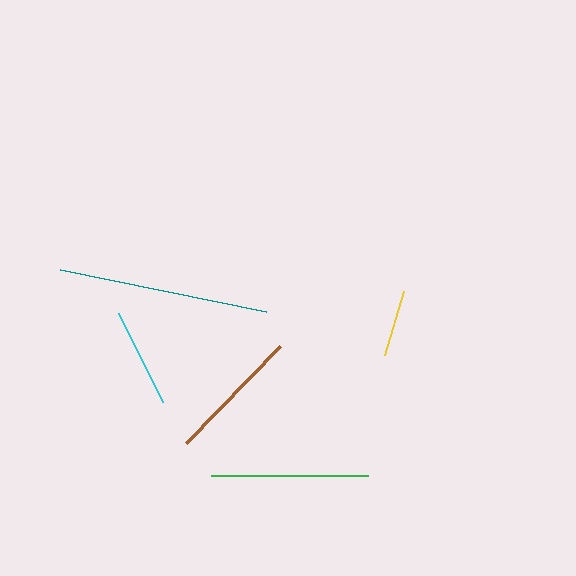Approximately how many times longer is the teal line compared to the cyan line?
The teal line is approximately 2.1 times the length of the cyan line.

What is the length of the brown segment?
The brown segment is approximately 135 pixels long.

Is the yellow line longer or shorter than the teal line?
The teal line is longer than the yellow line.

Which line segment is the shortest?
The yellow line is the shortest at approximately 66 pixels.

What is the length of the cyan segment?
The cyan segment is approximately 100 pixels long.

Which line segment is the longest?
The teal line is the longest at approximately 211 pixels.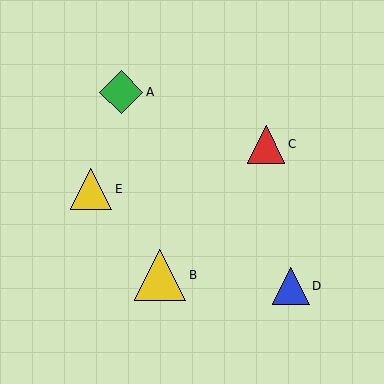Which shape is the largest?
The yellow triangle (labeled B) is the largest.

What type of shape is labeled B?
Shape B is a yellow triangle.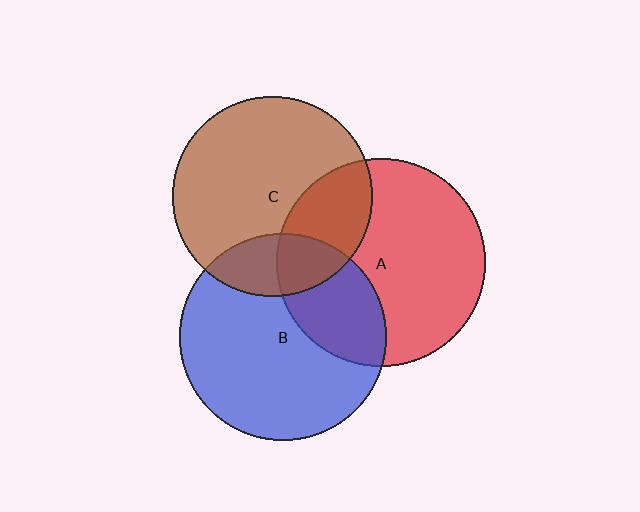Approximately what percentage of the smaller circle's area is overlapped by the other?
Approximately 30%.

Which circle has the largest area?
Circle A (red).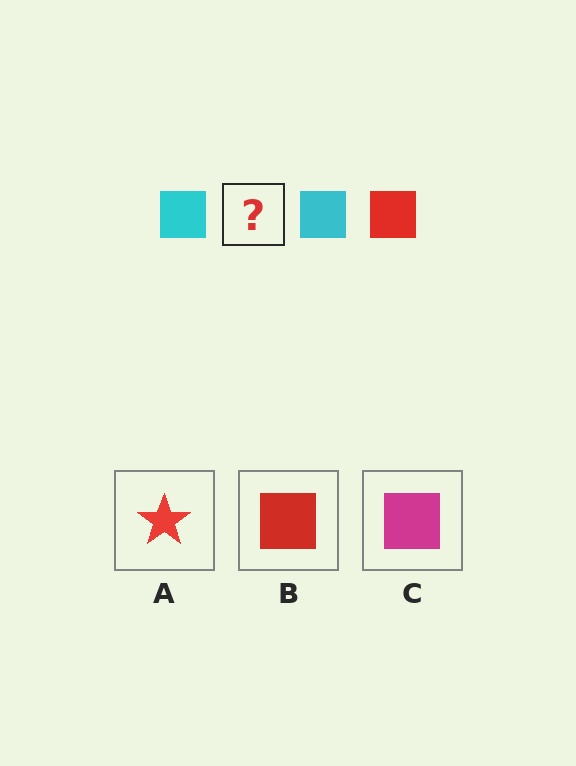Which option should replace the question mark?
Option B.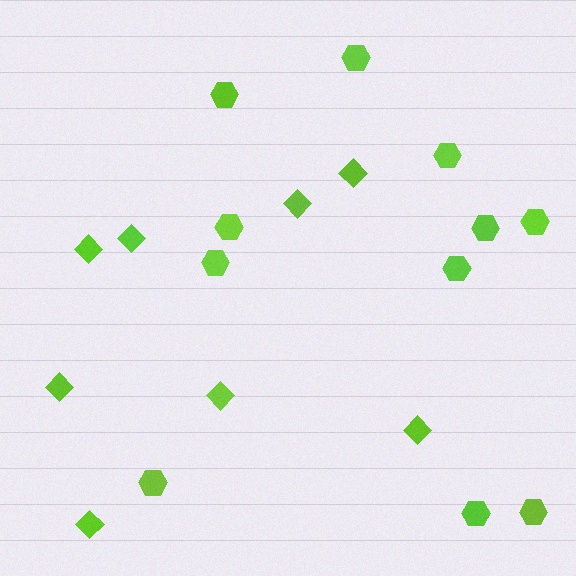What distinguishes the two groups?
There are 2 groups: one group of diamonds (8) and one group of hexagons (11).